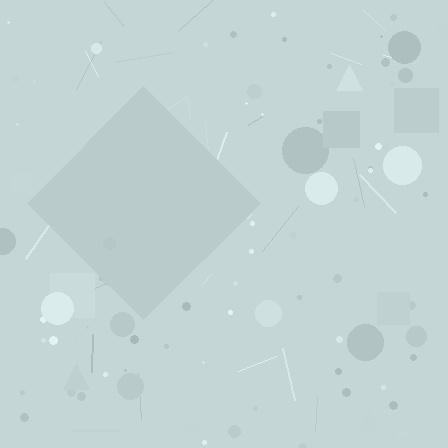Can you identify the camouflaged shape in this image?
The camouflaged shape is a diamond.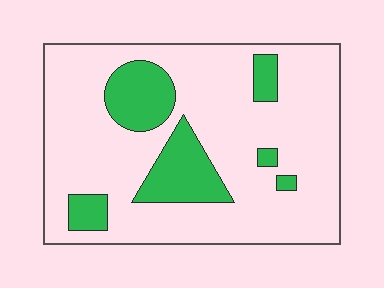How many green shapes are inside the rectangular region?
6.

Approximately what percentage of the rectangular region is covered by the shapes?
Approximately 20%.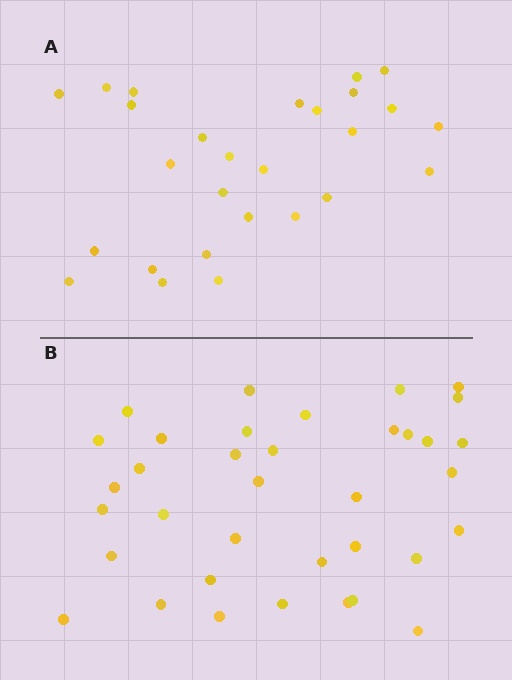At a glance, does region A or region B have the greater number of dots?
Region B (the bottom region) has more dots.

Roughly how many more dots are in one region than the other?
Region B has roughly 8 or so more dots than region A.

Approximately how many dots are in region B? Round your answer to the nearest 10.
About 40 dots. (The exact count is 36, which rounds to 40.)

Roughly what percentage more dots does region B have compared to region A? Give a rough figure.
About 35% more.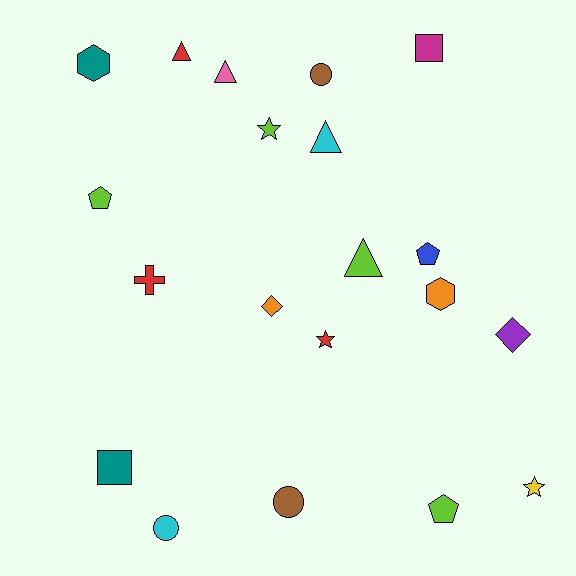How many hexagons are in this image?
There are 2 hexagons.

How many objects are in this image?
There are 20 objects.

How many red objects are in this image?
There are 3 red objects.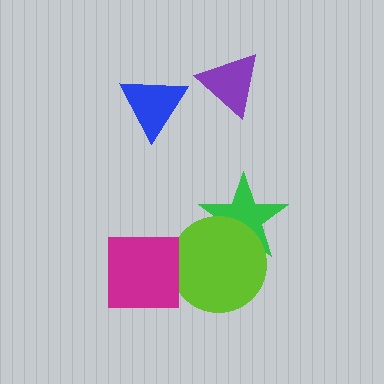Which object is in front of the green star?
The lime circle is in front of the green star.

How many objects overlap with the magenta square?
0 objects overlap with the magenta square.